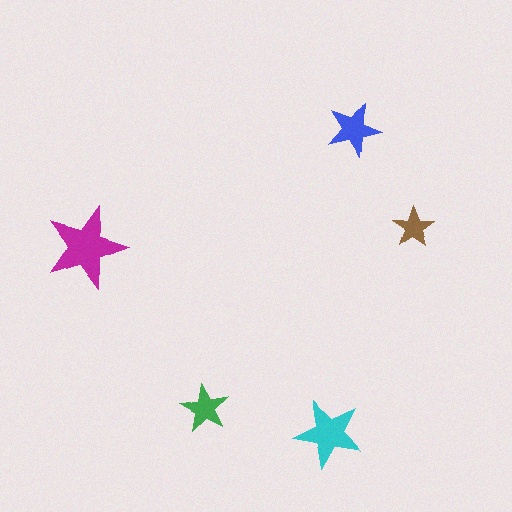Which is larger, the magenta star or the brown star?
The magenta one.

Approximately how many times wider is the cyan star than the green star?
About 1.5 times wider.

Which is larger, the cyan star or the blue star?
The cyan one.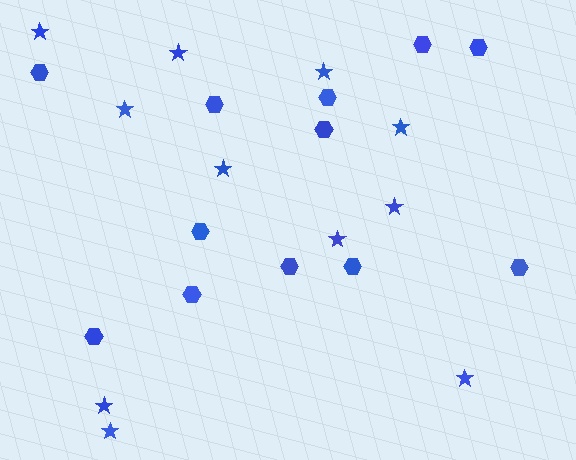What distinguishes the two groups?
There are 2 groups: one group of stars (11) and one group of hexagons (12).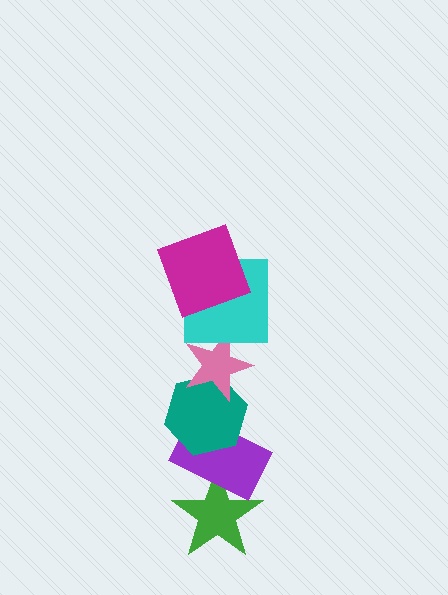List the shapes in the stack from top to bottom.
From top to bottom: the magenta square, the cyan square, the pink star, the teal hexagon, the purple rectangle, the green star.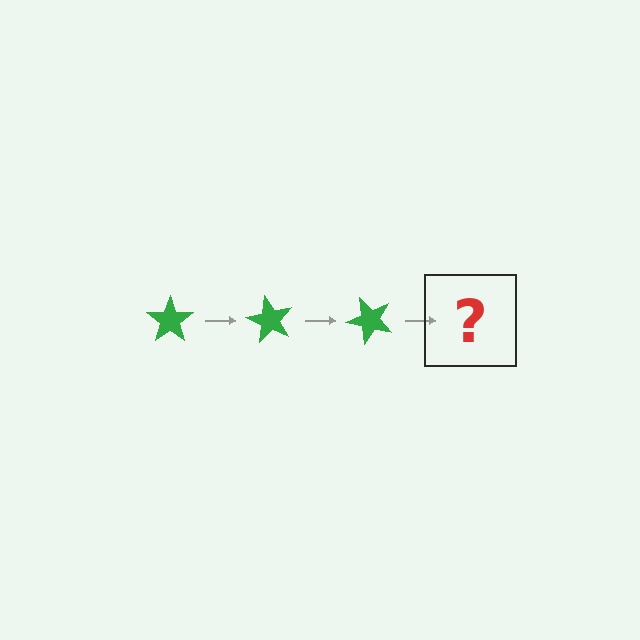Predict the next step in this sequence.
The next step is a green star rotated 180 degrees.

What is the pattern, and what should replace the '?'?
The pattern is that the star rotates 60 degrees each step. The '?' should be a green star rotated 180 degrees.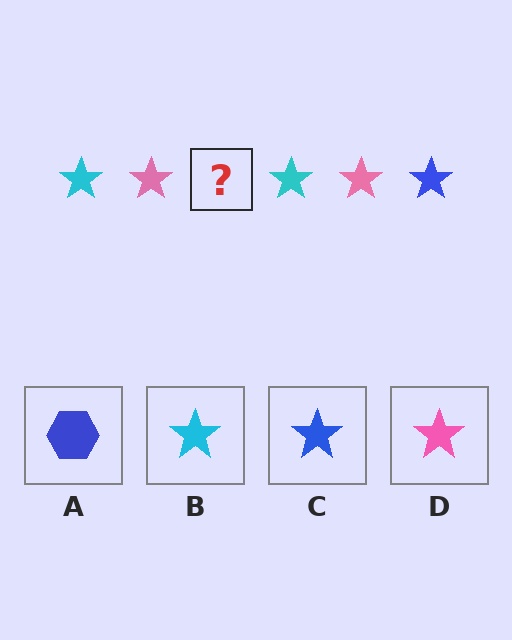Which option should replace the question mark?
Option C.